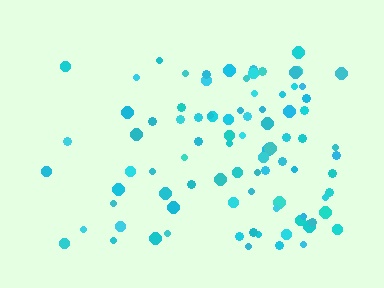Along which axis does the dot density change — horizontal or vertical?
Horizontal.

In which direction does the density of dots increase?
From left to right, with the right side densest.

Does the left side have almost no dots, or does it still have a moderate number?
Still a moderate number, just noticeably fewer than the right.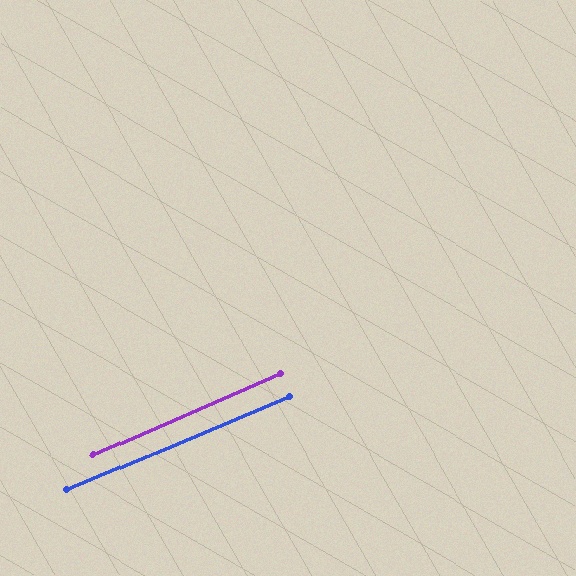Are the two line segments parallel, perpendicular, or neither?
Parallel — their directions differ by only 0.6°.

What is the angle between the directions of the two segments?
Approximately 1 degree.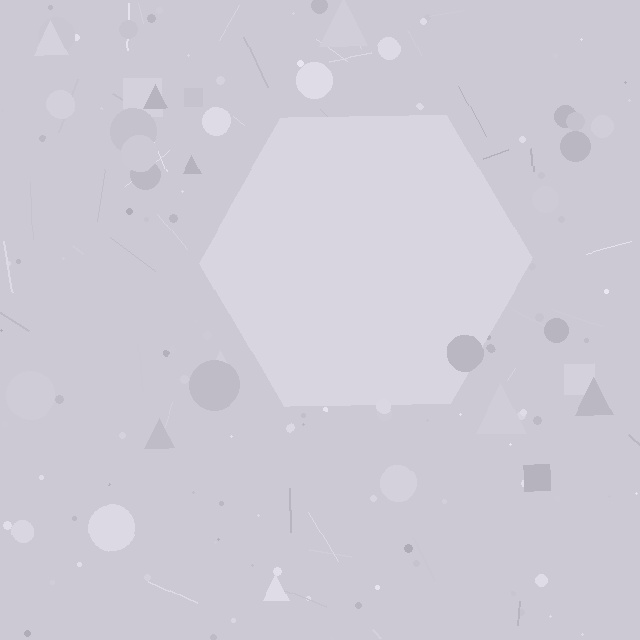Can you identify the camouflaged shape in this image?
The camouflaged shape is a hexagon.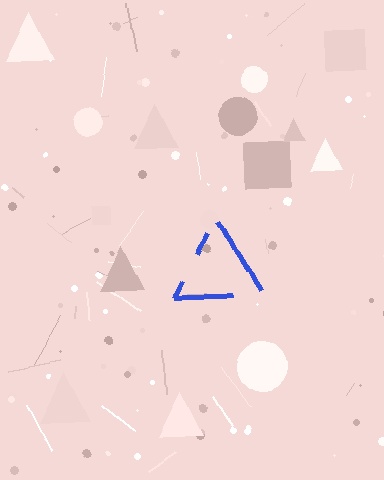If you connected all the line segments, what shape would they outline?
They would outline a triangle.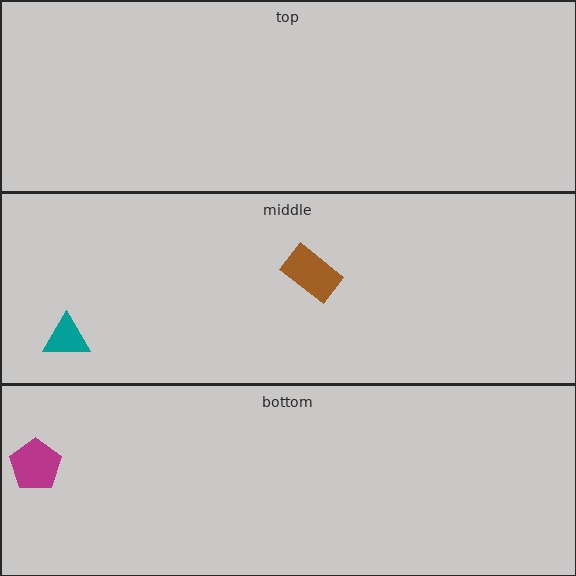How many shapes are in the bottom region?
1.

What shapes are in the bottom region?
The magenta pentagon.